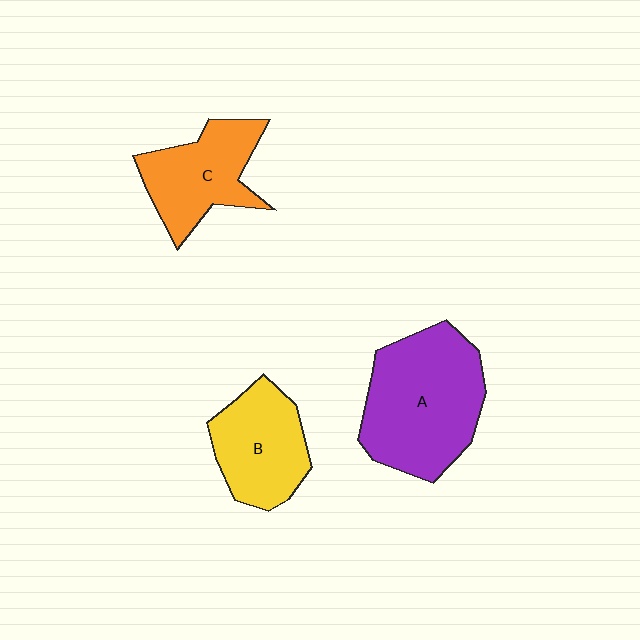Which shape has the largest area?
Shape A (purple).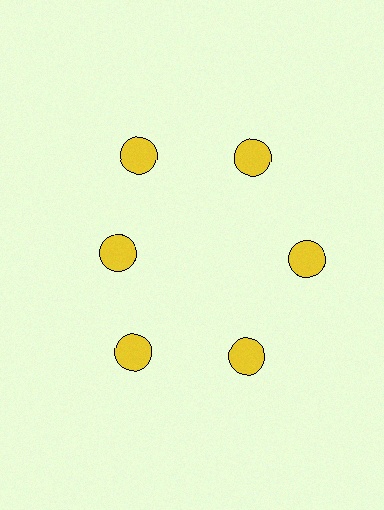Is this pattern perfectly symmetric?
No. The 6 yellow circles are arranged in a ring, but one element near the 9 o'clock position is pulled inward toward the center, breaking the 6-fold rotational symmetry.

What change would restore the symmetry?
The symmetry would be restored by moving it outward, back onto the ring so that all 6 circles sit at equal angles and equal distance from the center.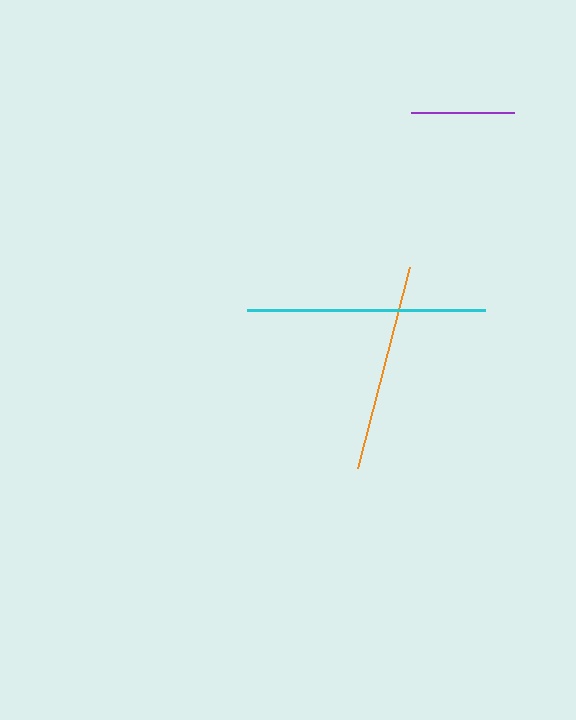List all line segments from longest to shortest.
From longest to shortest: cyan, orange, purple.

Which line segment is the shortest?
The purple line is the shortest at approximately 103 pixels.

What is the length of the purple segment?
The purple segment is approximately 103 pixels long.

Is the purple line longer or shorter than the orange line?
The orange line is longer than the purple line.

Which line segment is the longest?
The cyan line is the longest at approximately 238 pixels.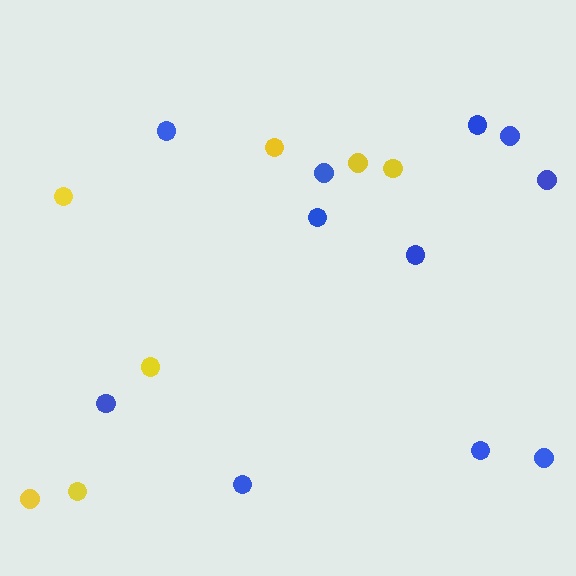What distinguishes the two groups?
There are 2 groups: one group of blue circles (11) and one group of yellow circles (7).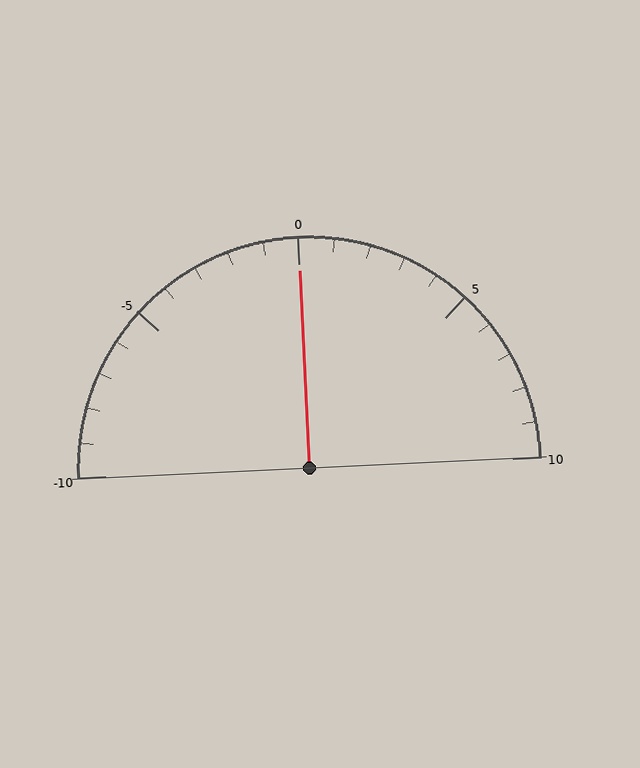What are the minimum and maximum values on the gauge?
The gauge ranges from -10 to 10.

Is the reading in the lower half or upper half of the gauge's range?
The reading is in the upper half of the range (-10 to 10).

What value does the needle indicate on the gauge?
The needle indicates approximately 0.